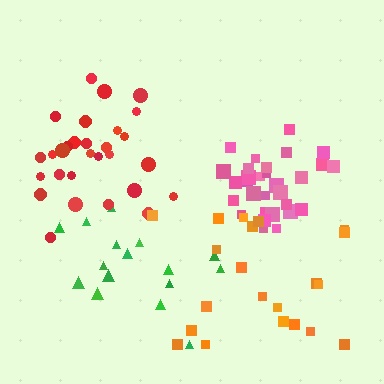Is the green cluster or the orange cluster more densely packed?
Orange.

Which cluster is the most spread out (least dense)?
Green.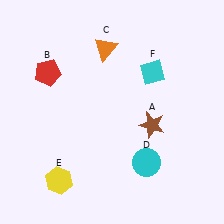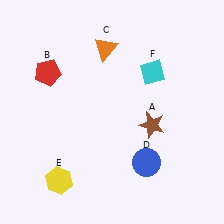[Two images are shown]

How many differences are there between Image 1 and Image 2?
There is 1 difference between the two images.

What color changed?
The circle (D) changed from cyan in Image 1 to blue in Image 2.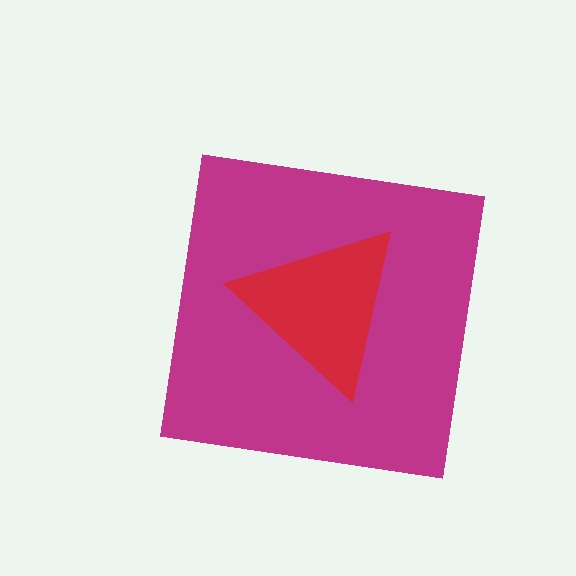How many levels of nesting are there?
2.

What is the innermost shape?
The red triangle.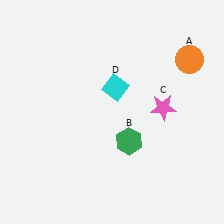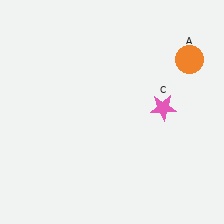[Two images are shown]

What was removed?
The cyan diamond (D), the green hexagon (B) were removed in Image 2.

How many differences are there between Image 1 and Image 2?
There are 2 differences between the two images.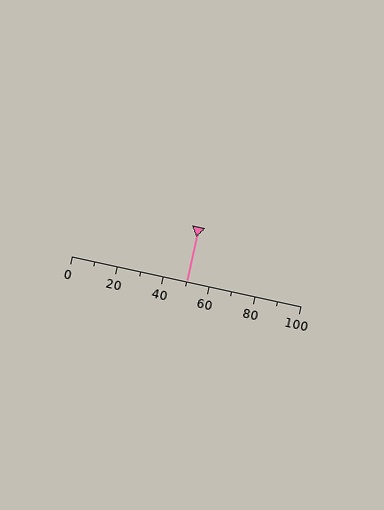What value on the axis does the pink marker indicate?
The marker indicates approximately 50.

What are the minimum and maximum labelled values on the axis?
The axis runs from 0 to 100.